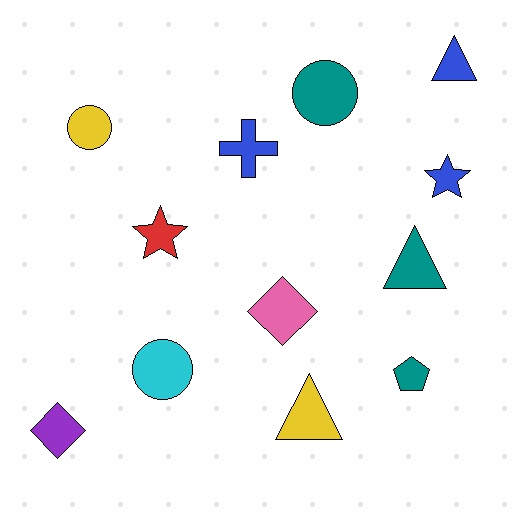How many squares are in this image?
There are no squares.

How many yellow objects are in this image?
There are 2 yellow objects.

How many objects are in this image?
There are 12 objects.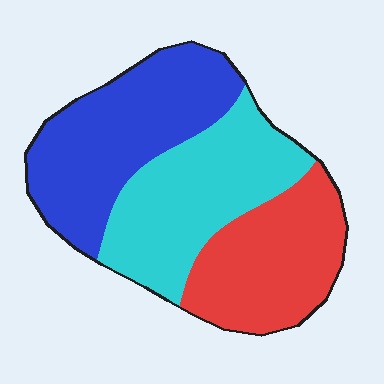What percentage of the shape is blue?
Blue takes up about three eighths (3/8) of the shape.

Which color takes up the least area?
Red, at roughly 30%.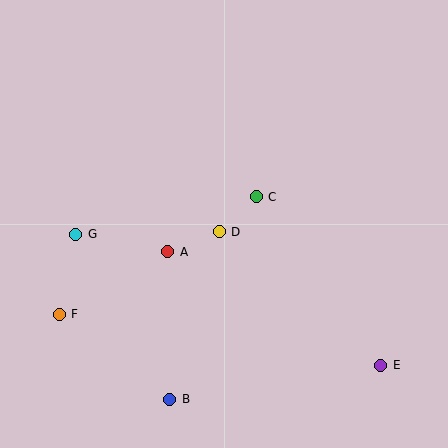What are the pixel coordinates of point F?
Point F is at (59, 314).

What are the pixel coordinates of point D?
Point D is at (219, 232).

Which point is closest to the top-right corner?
Point C is closest to the top-right corner.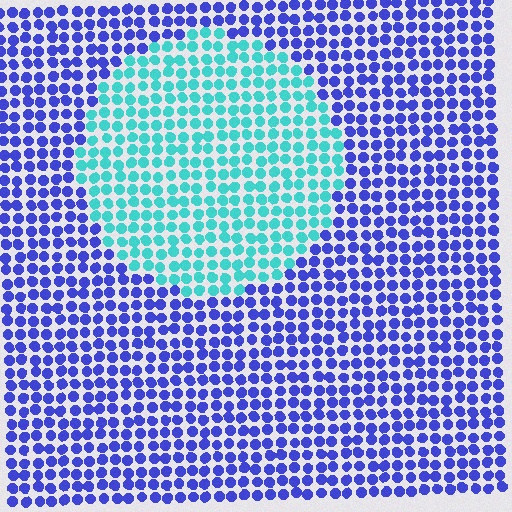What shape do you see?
I see a circle.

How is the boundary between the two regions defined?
The boundary is defined purely by a slight shift in hue (about 62 degrees). Spacing, size, and orientation are identical on both sides.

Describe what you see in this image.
The image is filled with small blue elements in a uniform arrangement. A circle-shaped region is visible where the elements are tinted to a slightly different hue, forming a subtle color boundary.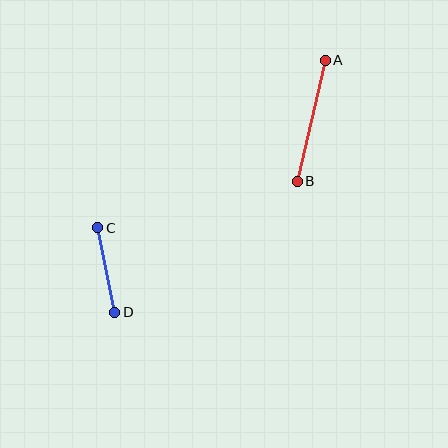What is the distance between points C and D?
The distance is approximately 86 pixels.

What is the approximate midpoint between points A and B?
The midpoint is at approximately (311, 121) pixels.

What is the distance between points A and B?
The distance is approximately 124 pixels.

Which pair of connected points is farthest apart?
Points A and B are farthest apart.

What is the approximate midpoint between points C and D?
The midpoint is at approximately (106, 270) pixels.